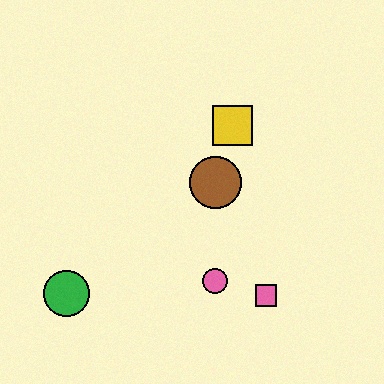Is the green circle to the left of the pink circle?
Yes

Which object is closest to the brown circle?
The yellow square is closest to the brown circle.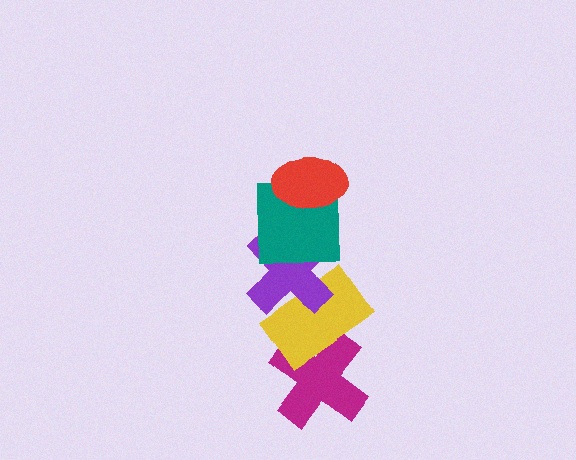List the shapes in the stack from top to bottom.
From top to bottom: the red ellipse, the teal square, the purple cross, the yellow rectangle, the magenta cross.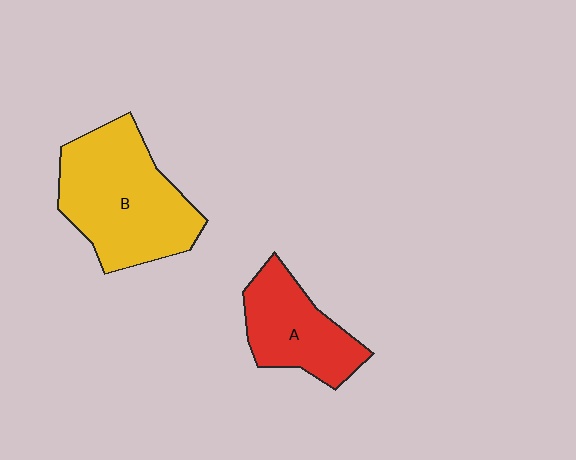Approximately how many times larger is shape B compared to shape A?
Approximately 1.6 times.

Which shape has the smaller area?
Shape A (red).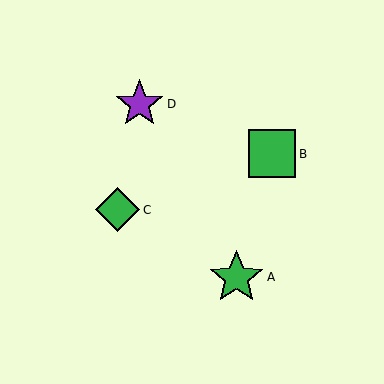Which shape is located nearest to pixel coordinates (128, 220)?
The green diamond (labeled C) at (118, 210) is nearest to that location.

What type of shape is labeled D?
Shape D is a purple star.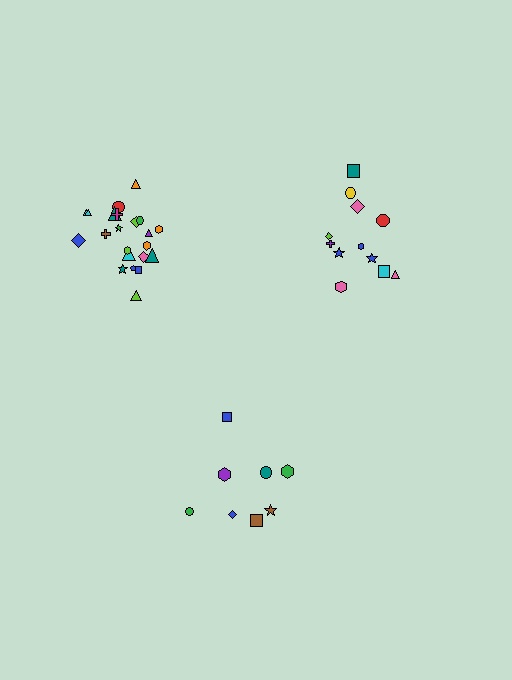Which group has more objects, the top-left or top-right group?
The top-left group.